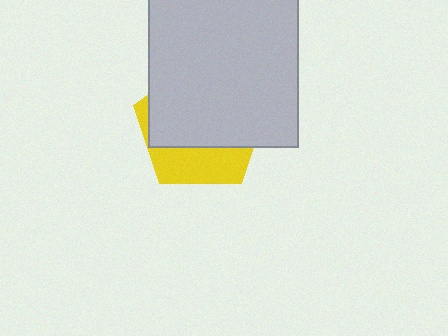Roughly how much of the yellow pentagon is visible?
A small part of it is visible (roughly 32%).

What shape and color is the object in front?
The object in front is a light gray rectangle.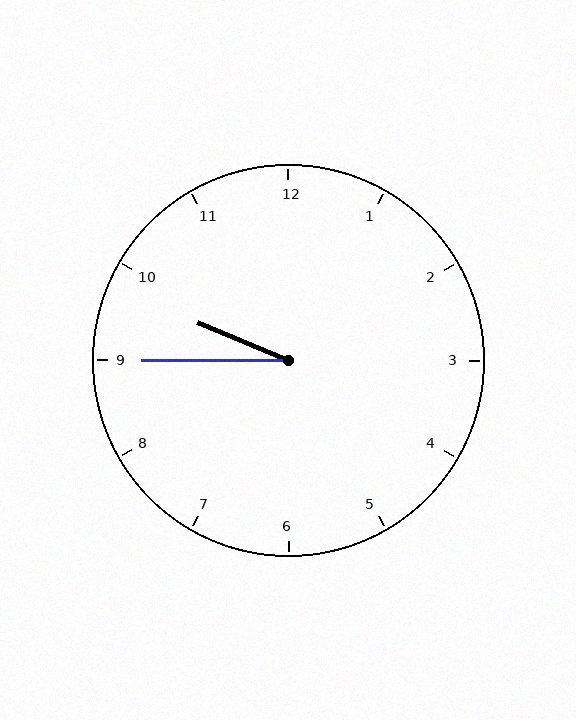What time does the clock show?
9:45.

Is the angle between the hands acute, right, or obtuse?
It is acute.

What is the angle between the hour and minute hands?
Approximately 22 degrees.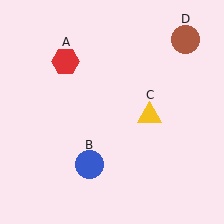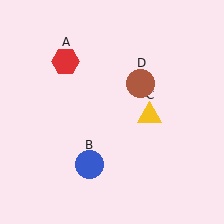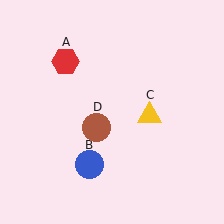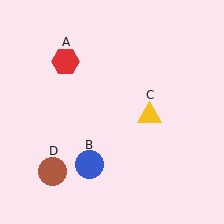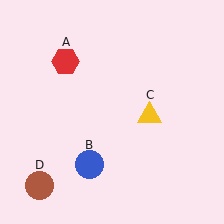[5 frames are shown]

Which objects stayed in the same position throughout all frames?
Red hexagon (object A) and blue circle (object B) and yellow triangle (object C) remained stationary.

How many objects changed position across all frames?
1 object changed position: brown circle (object D).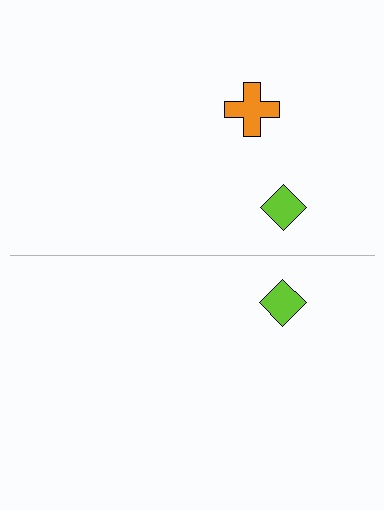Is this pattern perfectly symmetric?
No, the pattern is not perfectly symmetric. A orange cross is missing from the bottom side.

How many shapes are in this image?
There are 3 shapes in this image.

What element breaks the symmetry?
A orange cross is missing from the bottom side.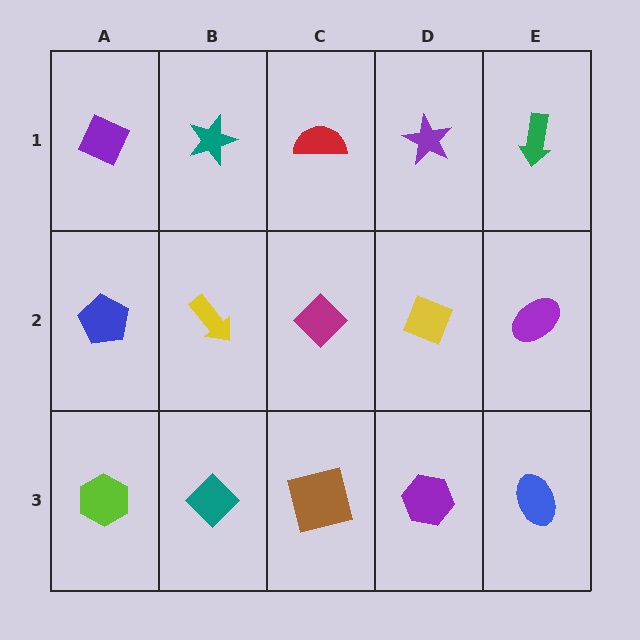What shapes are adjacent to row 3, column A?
A blue pentagon (row 2, column A), a teal diamond (row 3, column B).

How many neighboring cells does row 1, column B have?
3.